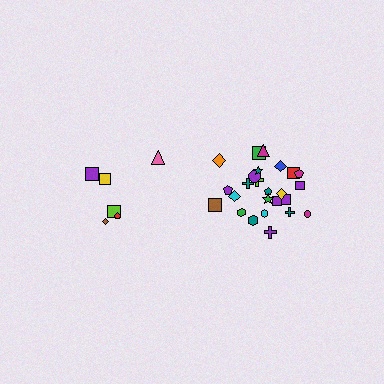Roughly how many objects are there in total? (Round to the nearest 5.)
Roughly 30 objects in total.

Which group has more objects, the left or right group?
The right group.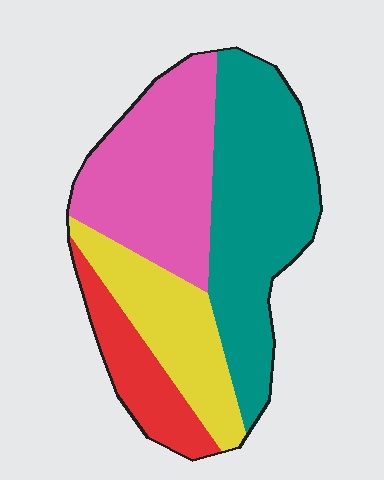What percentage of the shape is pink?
Pink takes up about one third (1/3) of the shape.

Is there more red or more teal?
Teal.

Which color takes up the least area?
Red, at roughly 15%.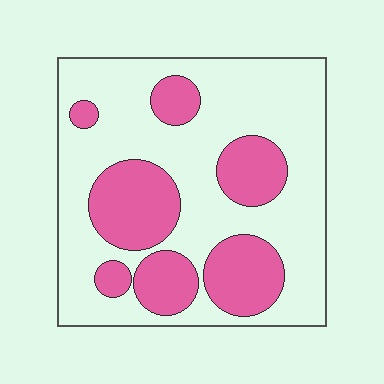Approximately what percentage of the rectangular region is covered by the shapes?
Approximately 30%.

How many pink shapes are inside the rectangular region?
7.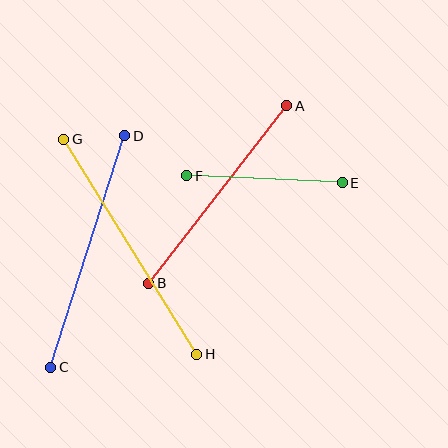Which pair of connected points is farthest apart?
Points G and H are farthest apart.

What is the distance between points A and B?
The distance is approximately 225 pixels.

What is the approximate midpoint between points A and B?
The midpoint is at approximately (218, 194) pixels.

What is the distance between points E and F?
The distance is approximately 156 pixels.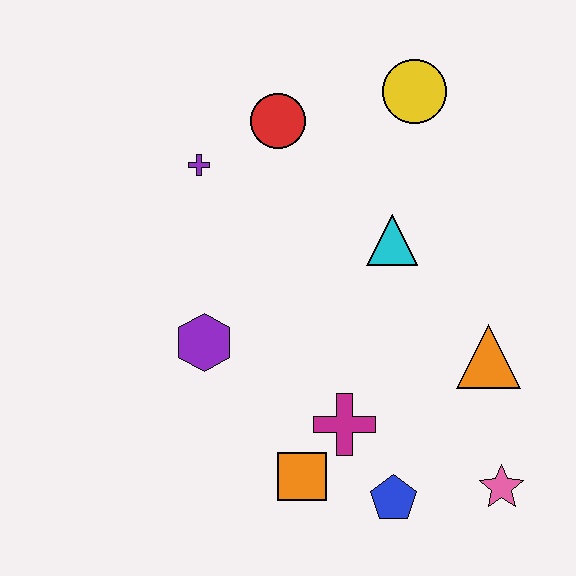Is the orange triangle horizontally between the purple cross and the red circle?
No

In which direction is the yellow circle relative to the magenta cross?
The yellow circle is above the magenta cross.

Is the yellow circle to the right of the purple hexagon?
Yes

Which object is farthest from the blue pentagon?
The yellow circle is farthest from the blue pentagon.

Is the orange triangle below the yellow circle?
Yes